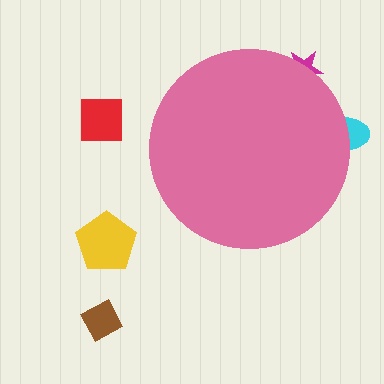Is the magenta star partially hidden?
Yes, the magenta star is partially hidden behind the pink circle.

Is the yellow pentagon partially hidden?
No, the yellow pentagon is fully visible.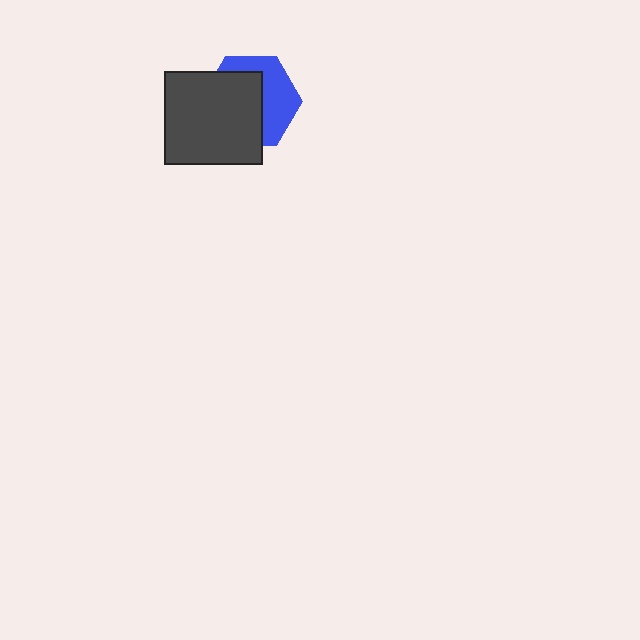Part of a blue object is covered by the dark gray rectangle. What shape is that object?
It is a hexagon.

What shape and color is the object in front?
The object in front is a dark gray rectangle.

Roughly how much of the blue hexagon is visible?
A small part of it is visible (roughly 44%).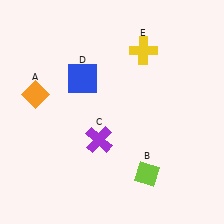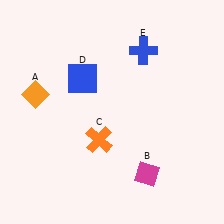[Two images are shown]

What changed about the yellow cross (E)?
In Image 1, E is yellow. In Image 2, it changed to blue.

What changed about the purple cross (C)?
In Image 1, C is purple. In Image 2, it changed to orange.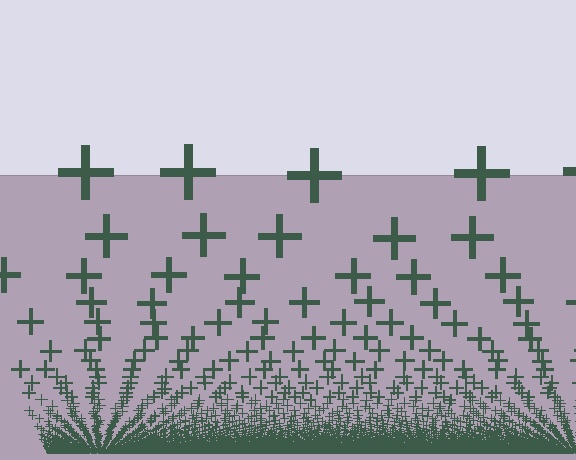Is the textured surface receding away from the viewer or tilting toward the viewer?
The surface appears to tilt toward the viewer. Texture elements get larger and sparser toward the top.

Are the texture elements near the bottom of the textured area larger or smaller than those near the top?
Smaller. The gradient is inverted — elements near the bottom are smaller and denser.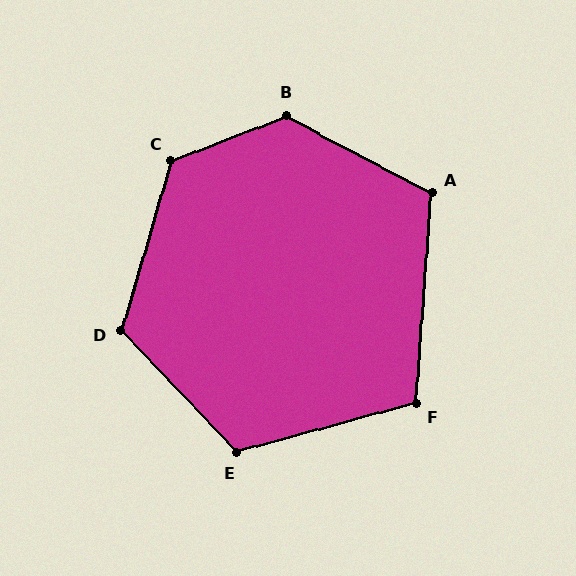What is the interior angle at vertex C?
Approximately 128 degrees (obtuse).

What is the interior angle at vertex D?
Approximately 120 degrees (obtuse).